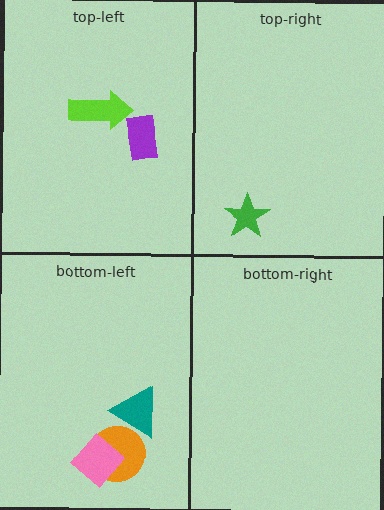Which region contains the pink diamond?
The bottom-left region.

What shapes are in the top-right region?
The green star.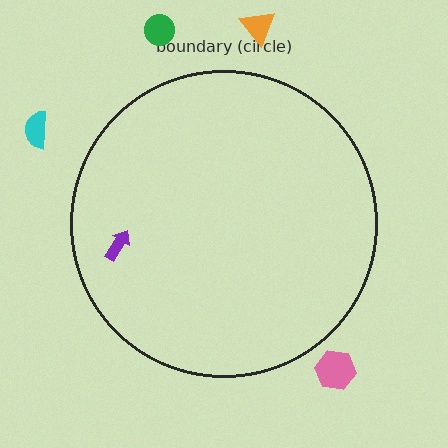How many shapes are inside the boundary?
1 inside, 4 outside.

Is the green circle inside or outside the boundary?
Outside.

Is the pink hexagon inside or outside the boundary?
Outside.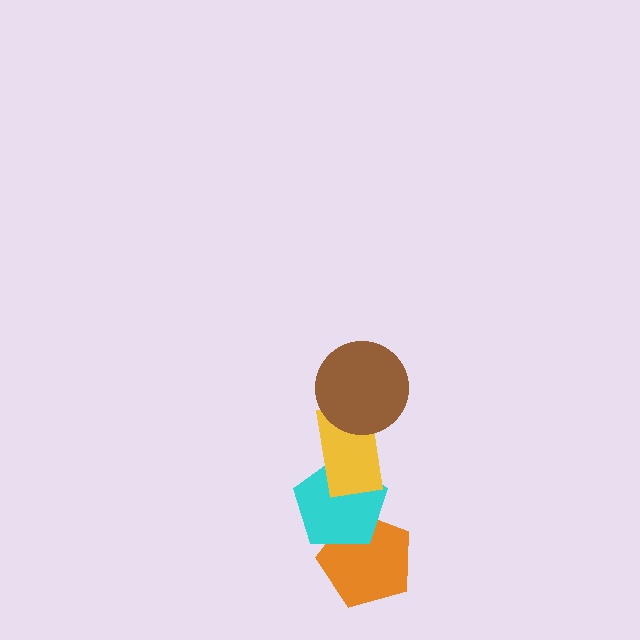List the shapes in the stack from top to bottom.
From top to bottom: the brown circle, the yellow rectangle, the cyan pentagon, the orange pentagon.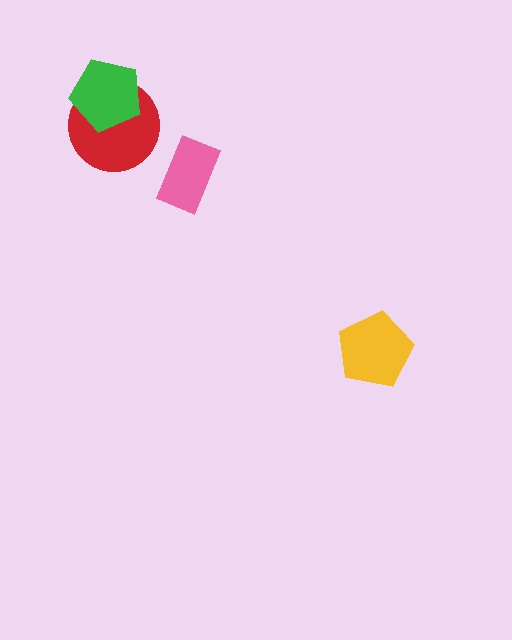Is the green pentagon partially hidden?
No, no other shape covers it.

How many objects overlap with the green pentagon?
1 object overlaps with the green pentagon.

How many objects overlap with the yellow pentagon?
0 objects overlap with the yellow pentagon.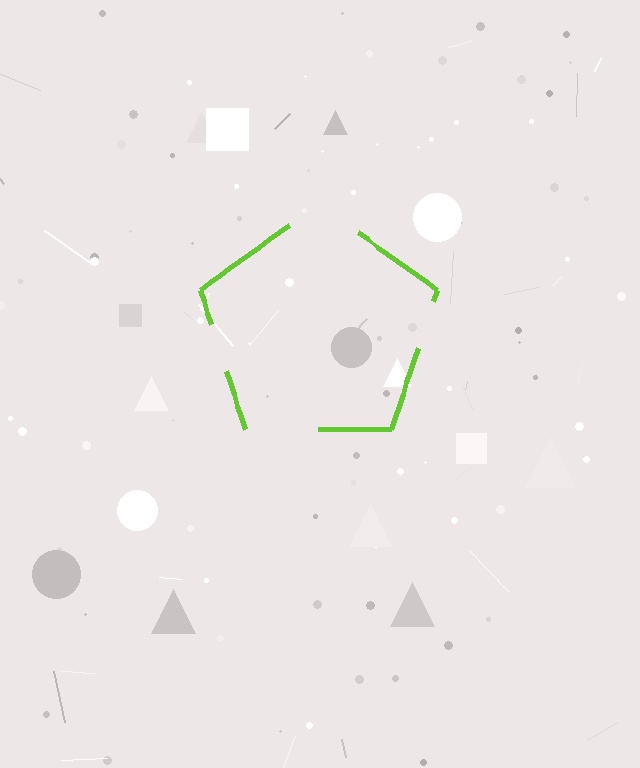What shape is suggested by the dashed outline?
The dashed outline suggests a pentagon.